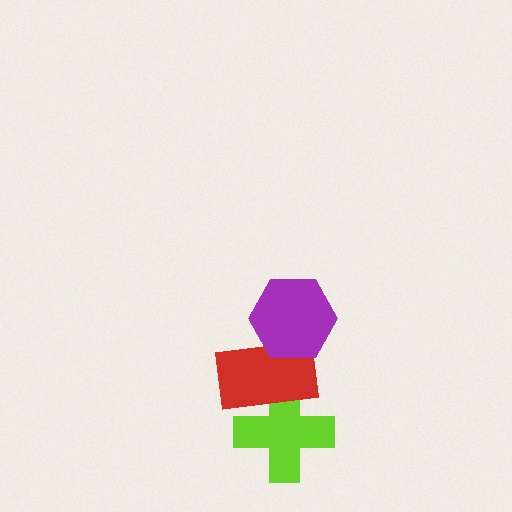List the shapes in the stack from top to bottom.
From top to bottom: the purple hexagon, the red rectangle, the lime cross.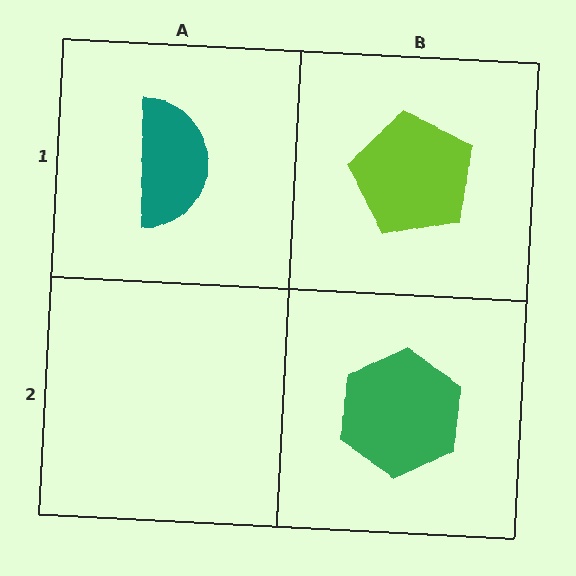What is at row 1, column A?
A teal semicircle.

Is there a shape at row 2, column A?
No, that cell is empty.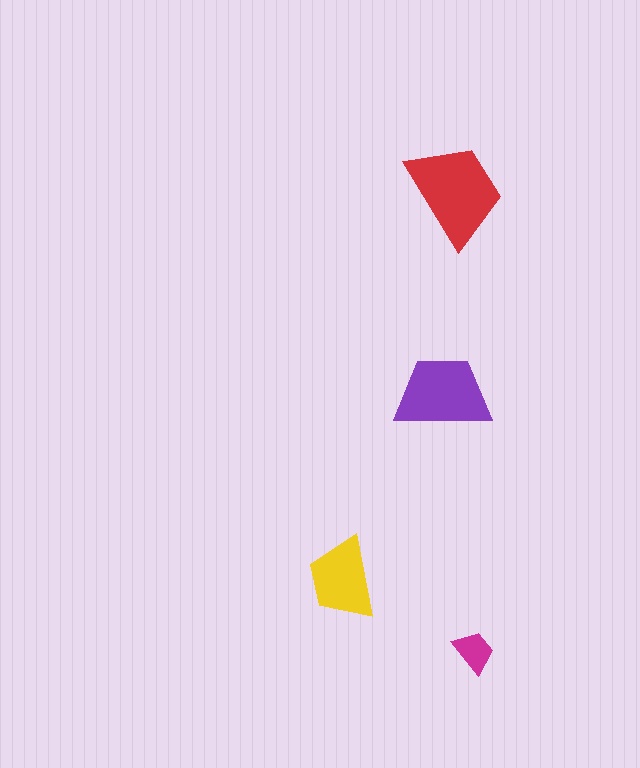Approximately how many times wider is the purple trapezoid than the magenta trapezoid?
About 2 times wider.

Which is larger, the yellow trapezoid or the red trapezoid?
The red one.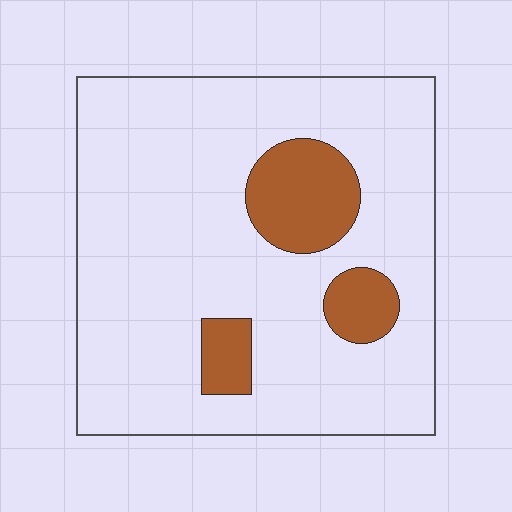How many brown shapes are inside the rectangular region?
3.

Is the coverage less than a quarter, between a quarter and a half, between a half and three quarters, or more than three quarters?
Less than a quarter.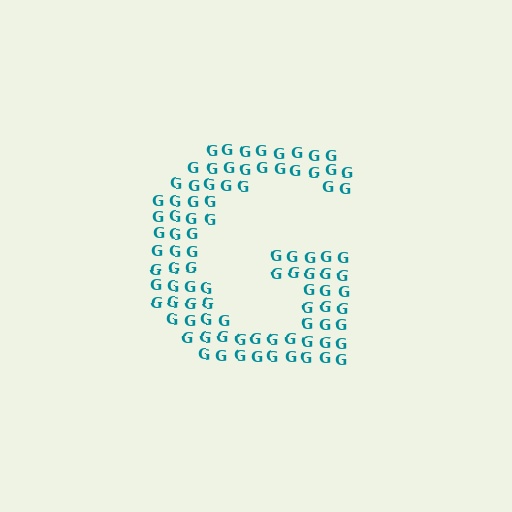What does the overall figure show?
The overall figure shows the letter G.